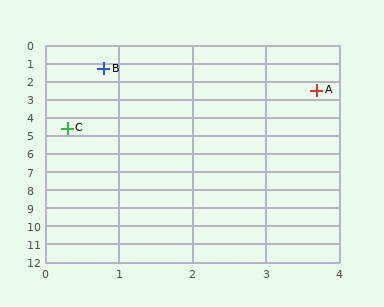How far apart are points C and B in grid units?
Points C and B are about 3.3 grid units apart.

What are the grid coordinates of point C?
Point C is at approximately (0.3, 4.6).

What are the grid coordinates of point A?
Point A is at approximately (3.7, 2.5).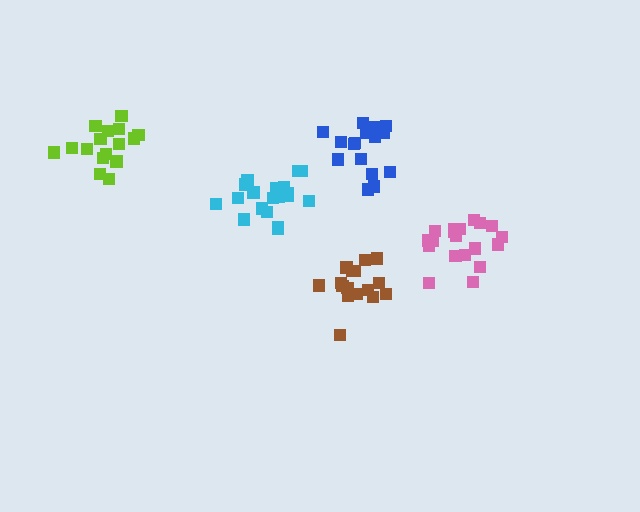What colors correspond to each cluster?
The clusters are colored: blue, brown, pink, lime, cyan.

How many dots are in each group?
Group 1: 16 dots, Group 2: 16 dots, Group 3: 20 dots, Group 4: 16 dots, Group 5: 21 dots (89 total).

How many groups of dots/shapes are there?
There are 5 groups.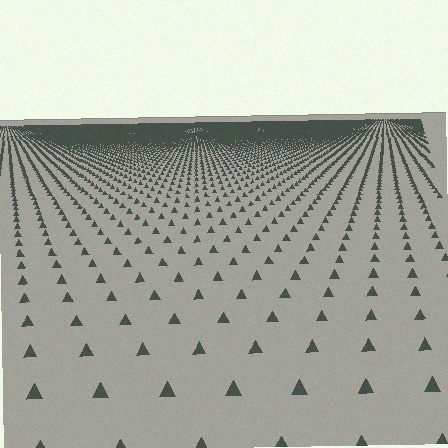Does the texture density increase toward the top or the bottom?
Density increases toward the top.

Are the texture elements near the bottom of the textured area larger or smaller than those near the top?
Larger. Near the bottom, elements are closer to the viewer and appear at a bigger on-screen size.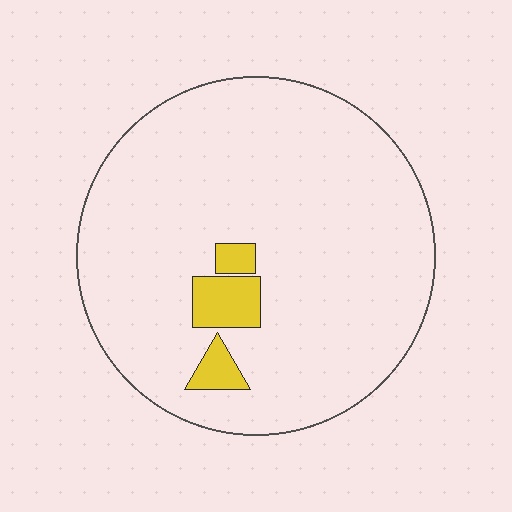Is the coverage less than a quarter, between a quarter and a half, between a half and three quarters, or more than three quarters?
Less than a quarter.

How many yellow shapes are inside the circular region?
3.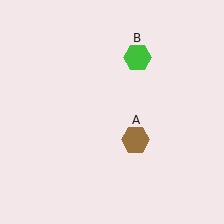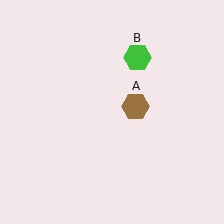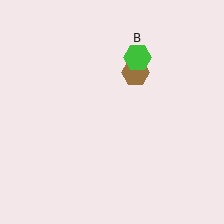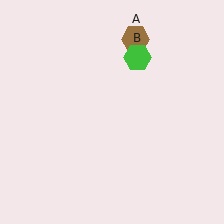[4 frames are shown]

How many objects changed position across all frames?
1 object changed position: brown hexagon (object A).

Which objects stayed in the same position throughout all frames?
Green hexagon (object B) remained stationary.